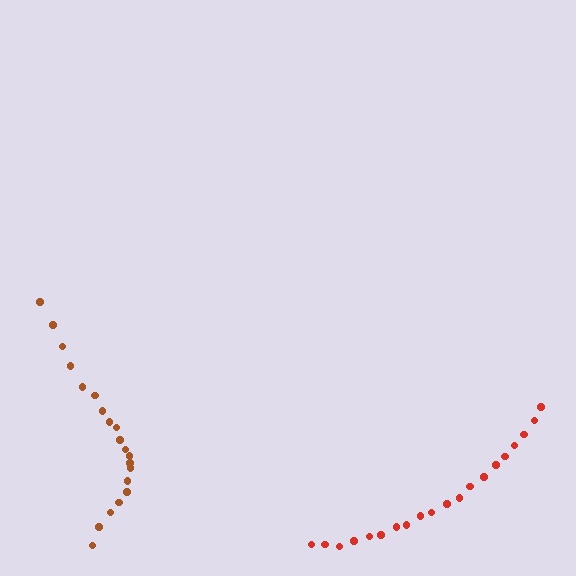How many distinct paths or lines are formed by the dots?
There are 2 distinct paths.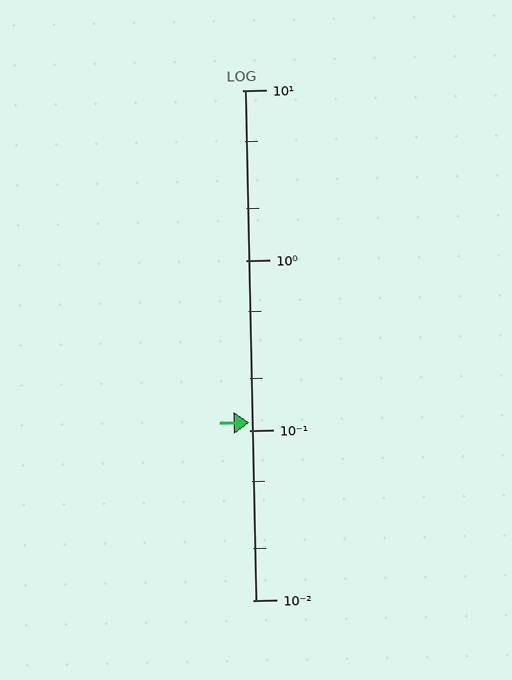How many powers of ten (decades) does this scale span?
The scale spans 3 decades, from 0.01 to 10.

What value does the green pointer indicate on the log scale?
The pointer indicates approximately 0.11.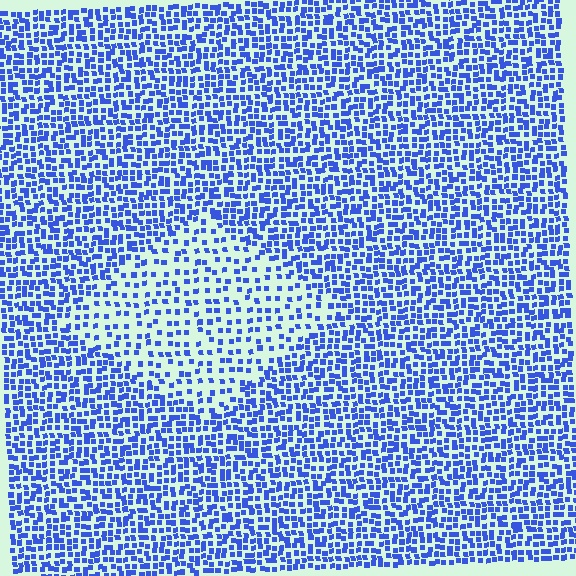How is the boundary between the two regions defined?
The boundary is defined by a change in element density (approximately 2.1x ratio). All elements are the same color, size, and shape.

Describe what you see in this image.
The image contains small blue elements arranged at two different densities. A diamond-shaped region is visible where the elements are less densely packed than the surrounding area.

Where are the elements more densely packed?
The elements are more densely packed outside the diamond boundary.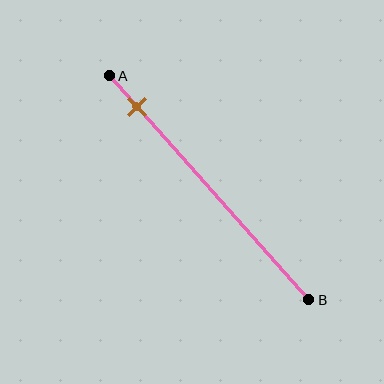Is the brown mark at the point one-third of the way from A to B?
No, the mark is at about 15% from A, not at the 33% one-third point.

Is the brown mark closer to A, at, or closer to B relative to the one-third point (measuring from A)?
The brown mark is closer to point A than the one-third point of segment AB.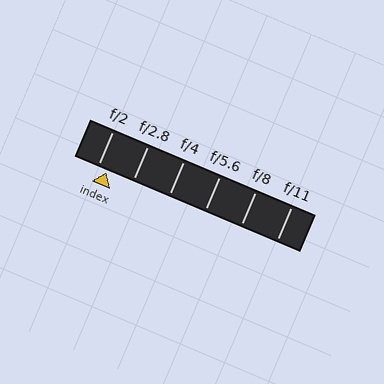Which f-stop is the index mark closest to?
The index mark is closest to f/2.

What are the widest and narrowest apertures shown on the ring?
The widest aperture shown is f/2 and the narrowest is f/11.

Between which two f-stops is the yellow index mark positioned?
The index mark is between f/2 and f/2.8.